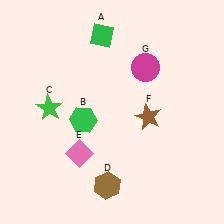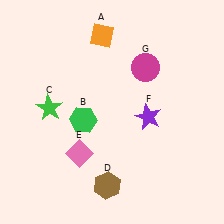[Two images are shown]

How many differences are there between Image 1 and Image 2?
There are 2 differences between the two images.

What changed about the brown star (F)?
In Image 1, F is brown. In Image 2, it changed to purple.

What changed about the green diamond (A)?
In Image 1, A is green. In Image 2, it changed to orange.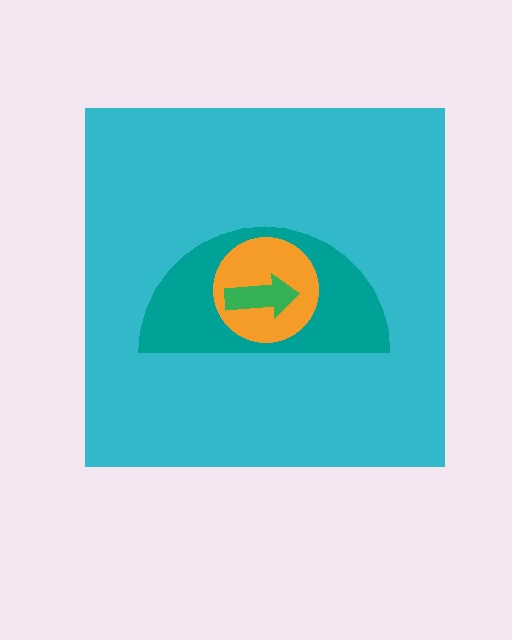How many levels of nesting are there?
4.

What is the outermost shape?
The cyan square.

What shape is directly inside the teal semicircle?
The orange circle.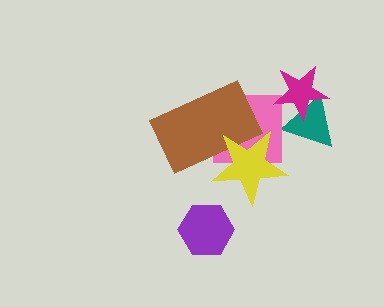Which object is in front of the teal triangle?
The magenta star is in front of the teal triangle.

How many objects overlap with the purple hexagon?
0 objects overlap with the purple hexagon.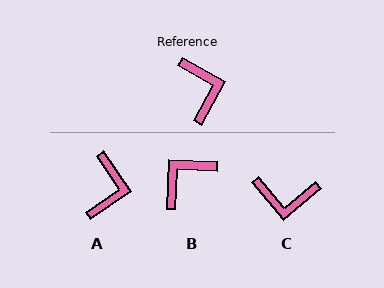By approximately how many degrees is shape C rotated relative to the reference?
Approximately 111 degrees clockwise.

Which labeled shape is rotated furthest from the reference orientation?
B, about 116 degrees away.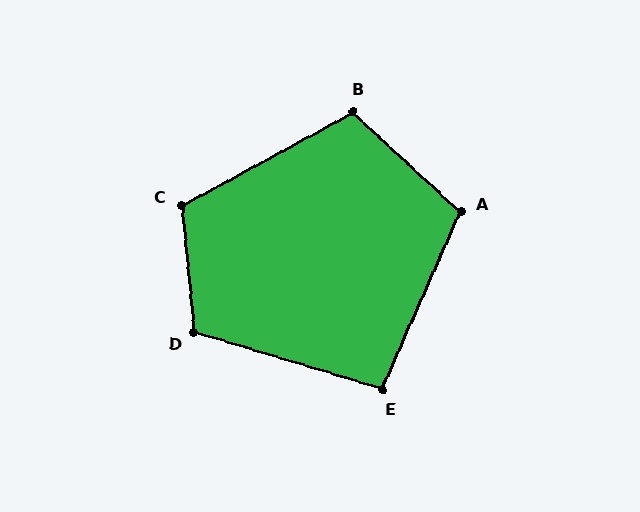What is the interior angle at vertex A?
Approximately 109 degrees (obtuse).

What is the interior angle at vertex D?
Approximately 113 degrees (obtuse).